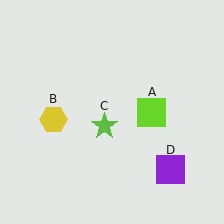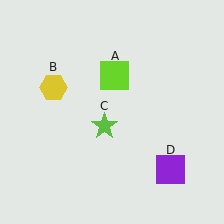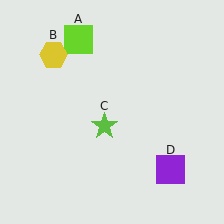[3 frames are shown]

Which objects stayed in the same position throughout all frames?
Lime star (object C) and purple square (object D) remained stationary.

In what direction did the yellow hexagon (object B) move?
The yellow hexagon (object B) moved up.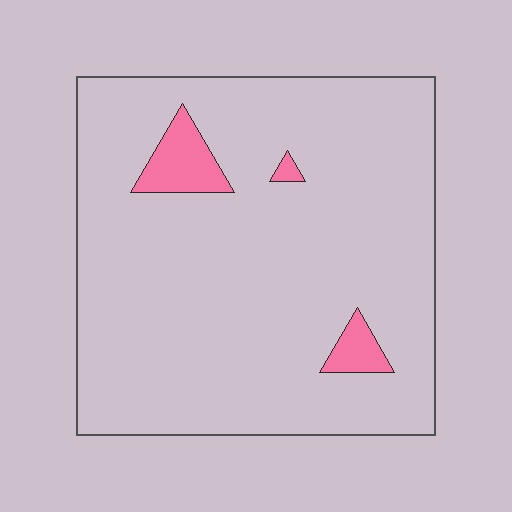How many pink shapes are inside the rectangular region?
3.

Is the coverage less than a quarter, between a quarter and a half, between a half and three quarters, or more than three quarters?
Less than a quarter.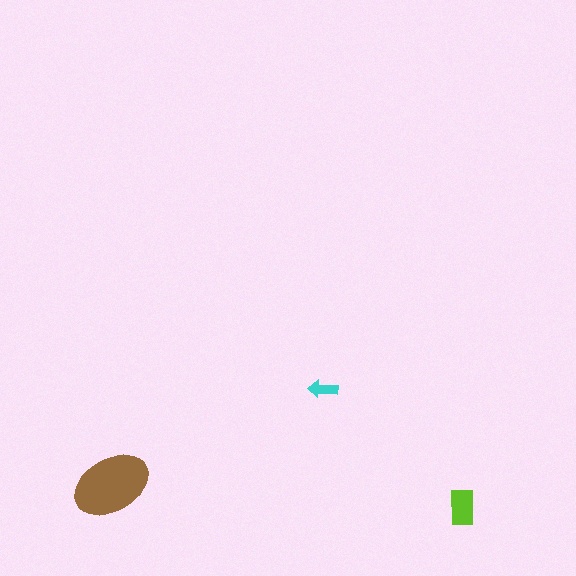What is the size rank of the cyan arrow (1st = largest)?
3rd.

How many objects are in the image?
There are 3 objects in the image.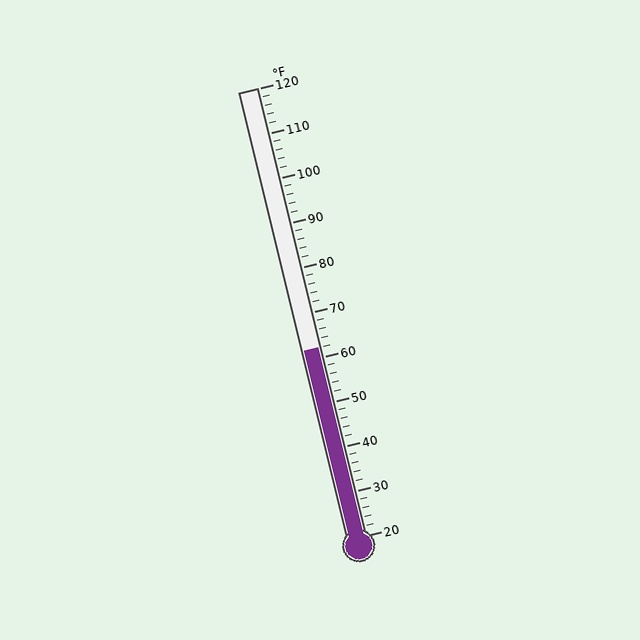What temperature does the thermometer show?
The thermometer shows approximately 62°F.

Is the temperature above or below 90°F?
The temperature is below 90°F.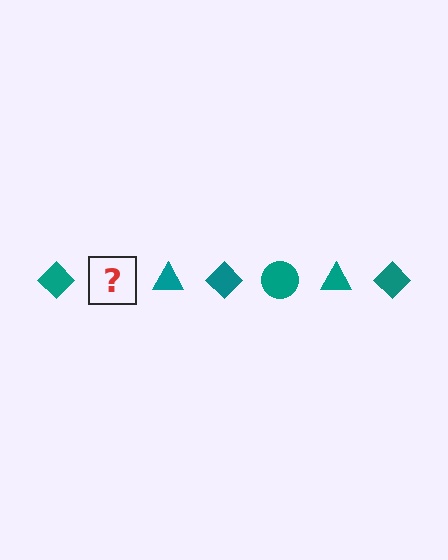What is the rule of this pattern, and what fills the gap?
The rule is that the pattern cycles through diamond, circle, triangle shapes in teal. The gap should be filled with a teal circle.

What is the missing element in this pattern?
The missing element is a teal circle.